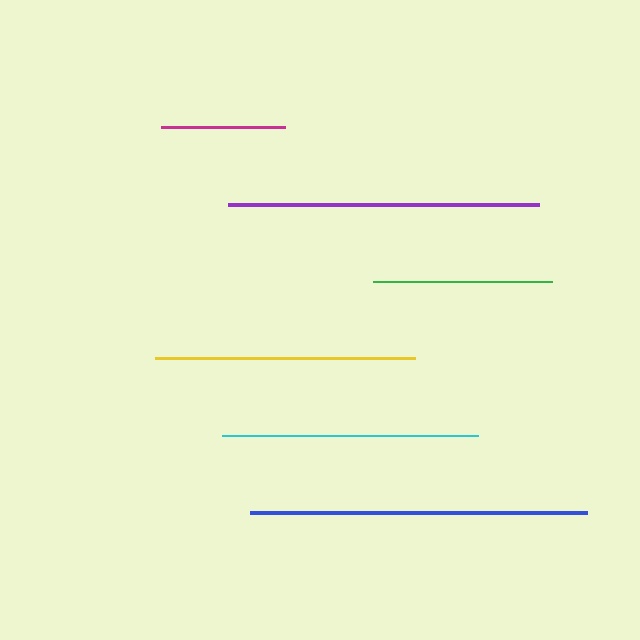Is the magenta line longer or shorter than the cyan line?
The cyan line is longer than the magenta line.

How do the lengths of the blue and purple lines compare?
The blue and purple lines are approximately the same length.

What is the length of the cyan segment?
The cyan segment is approximately 256 pixels long.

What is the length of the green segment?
The green segment is approximately 179 pixels long.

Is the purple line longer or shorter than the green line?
The purple line is longer than the green line.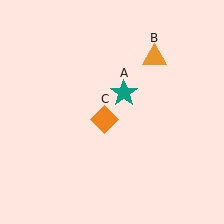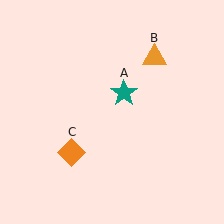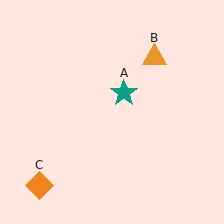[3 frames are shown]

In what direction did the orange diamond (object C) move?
The orange diamond (object C) moved down and to the left.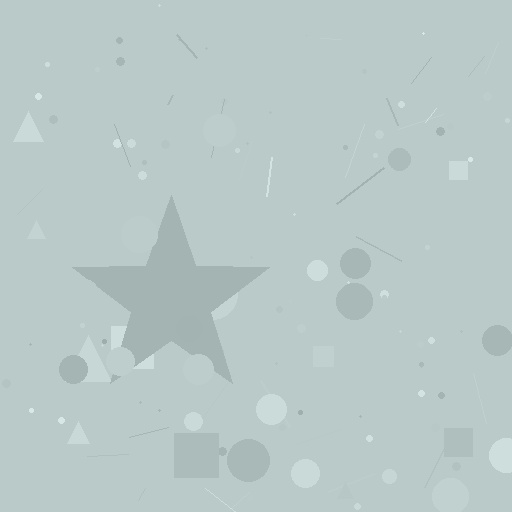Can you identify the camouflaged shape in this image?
The camouflaged shape is a star.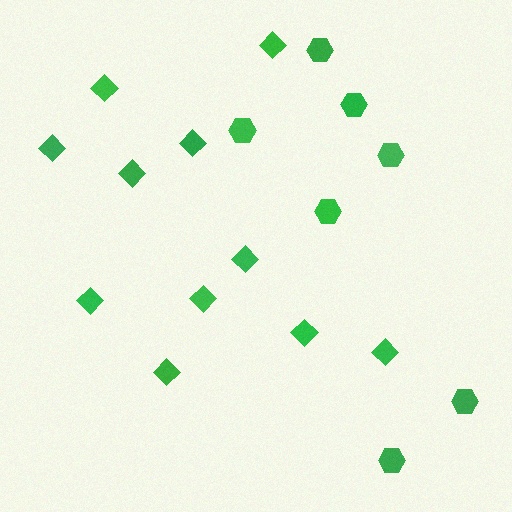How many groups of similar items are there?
There are 2 groups: one group of hexagons (7) and one group of diamonds (11).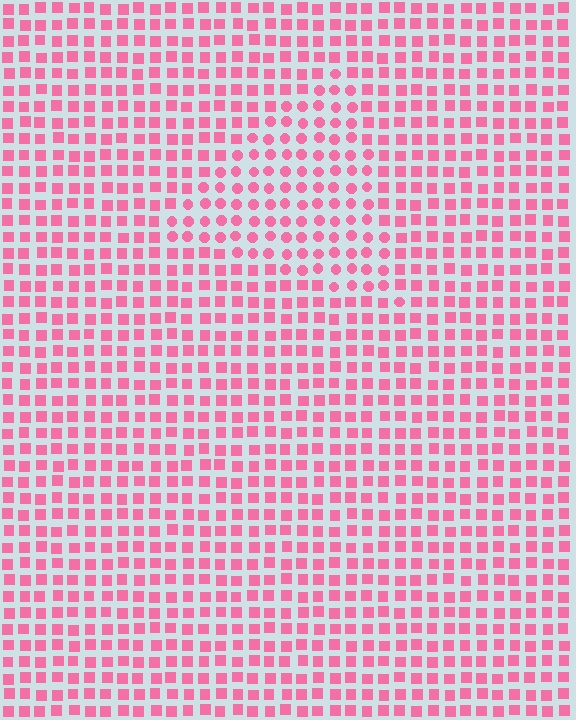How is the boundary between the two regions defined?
The boundary is defined by a change in element shape: circles inside vs. squares outside. All elements share the same color and spacing.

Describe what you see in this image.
The image is filled with small pink elements arranged in a uniform grid. A triangle-shaped region contains circles, while the surrounding area contains squares. The boundary is defined purely by the change in element shape.